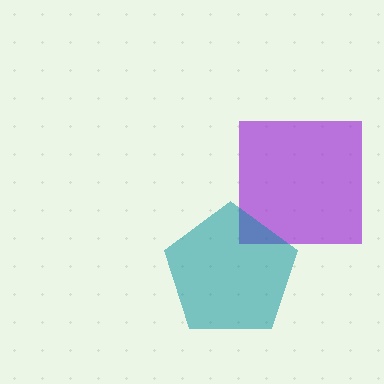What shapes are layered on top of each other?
The layered shapes are: a purple square, a teal pentagon.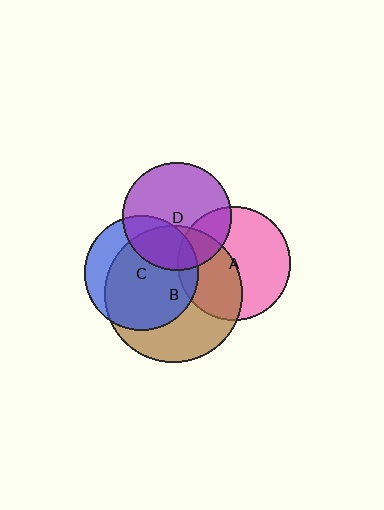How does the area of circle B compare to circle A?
Approximately 1.5 times.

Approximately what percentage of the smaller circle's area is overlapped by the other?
Approximately 10%.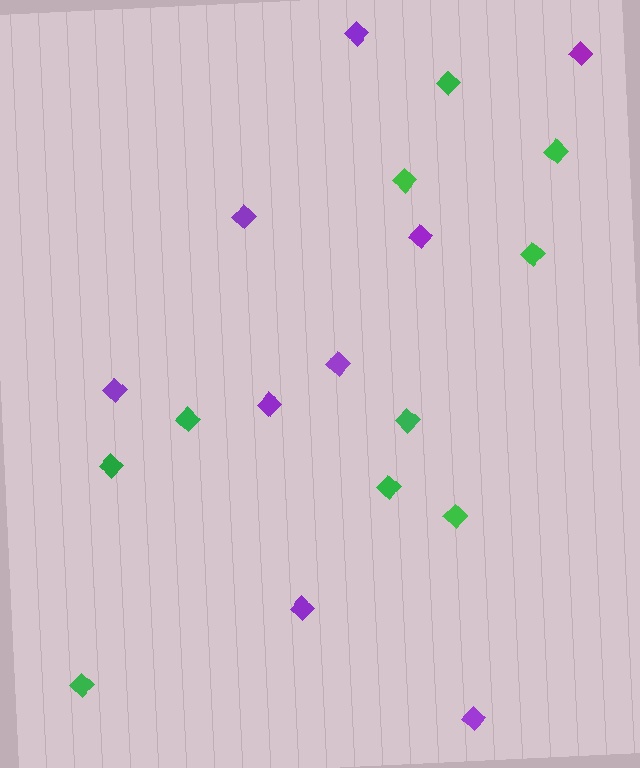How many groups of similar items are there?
There are 2 groups: one group of green diamonds (10) and one group of purple diamonds (9).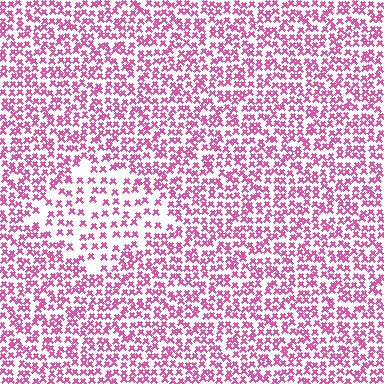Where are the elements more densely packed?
The elements are more densely packed outside the diamond boundary.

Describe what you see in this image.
The image contains small pink elements arranged at two different densities. A diamond-shaped region is visible where the elements are less densely packed than the surrounding area.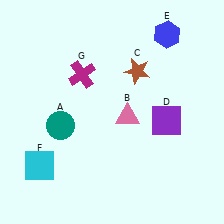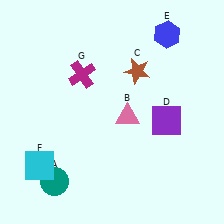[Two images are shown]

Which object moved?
The teal circle (A) moved down.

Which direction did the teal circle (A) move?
The teal circle (A) moved down.